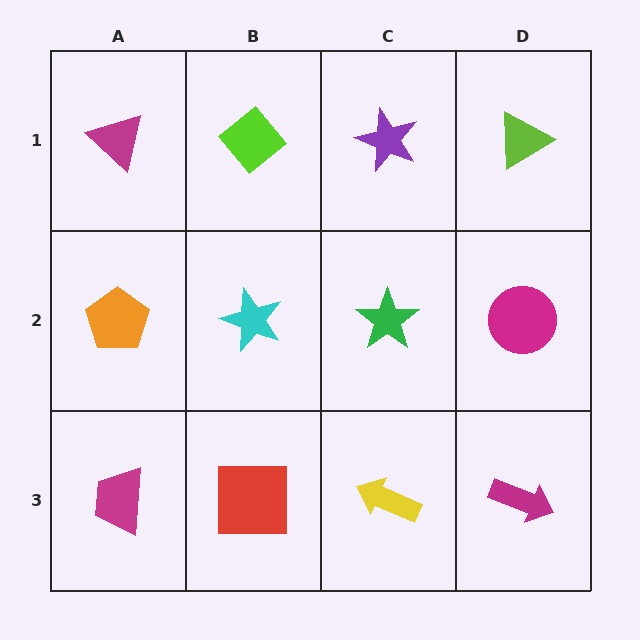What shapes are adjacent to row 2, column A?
A magenta triangle (row 1, column A), a magenta trapezoid (row 3, column A), a cyan star (row 2, column B).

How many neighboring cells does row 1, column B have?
3.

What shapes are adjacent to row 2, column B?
A lime diamond (row 1, column B), a red square (row 3, column B), an orange pentagon (row 2, column A), a green star (row 2, column C).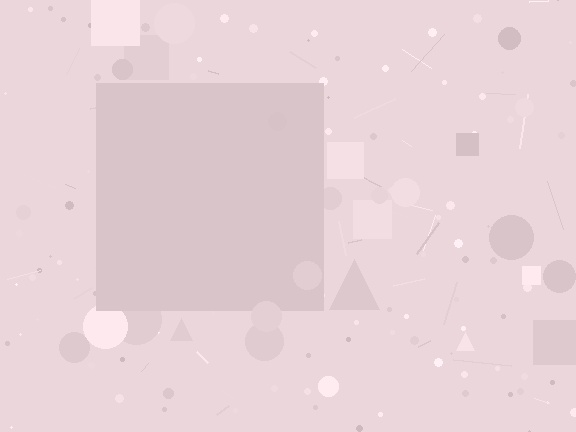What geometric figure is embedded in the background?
A square is embedded in the background.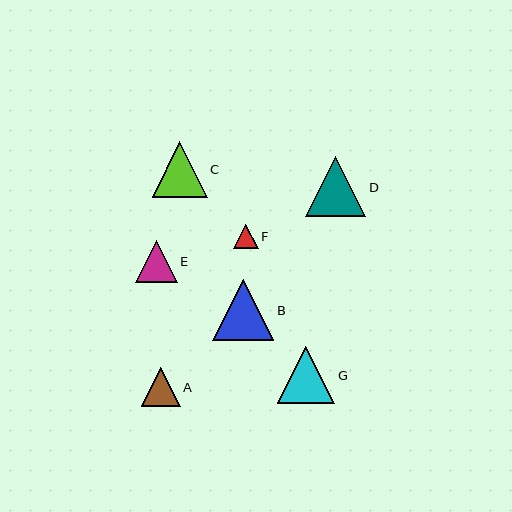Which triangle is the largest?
Triangle B is the largest with a size of approximately 61 pixels.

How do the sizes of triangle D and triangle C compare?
Triangle D and triangle C are approximately the same size.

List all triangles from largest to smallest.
From largest to smallest: B, D, G, C, E, A, F.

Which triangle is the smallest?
Triangle F is the smallest with a size of approximately 24 pixels.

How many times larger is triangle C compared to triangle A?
Triangle C is approximately 1.4 times the size of triangle A.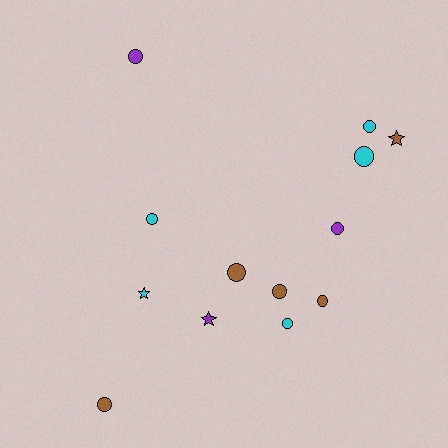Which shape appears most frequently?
Circle, with 10 objects.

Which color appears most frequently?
Brown, with 5 objects.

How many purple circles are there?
There are 2 purple circles.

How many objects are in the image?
There are 13 objects.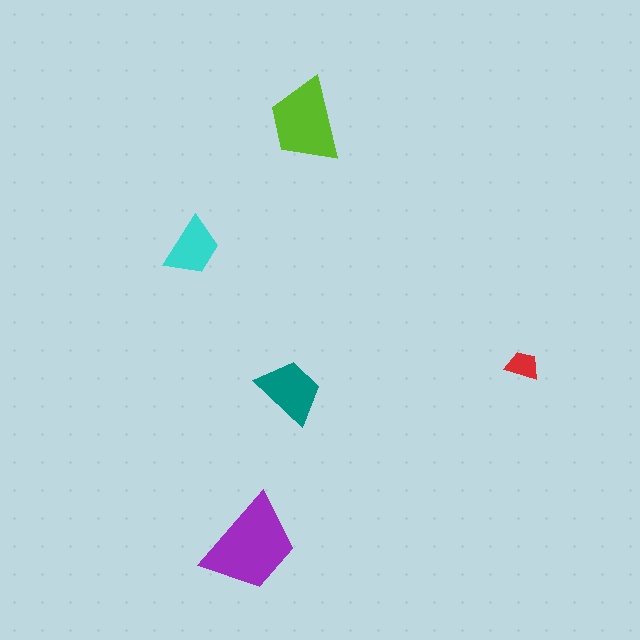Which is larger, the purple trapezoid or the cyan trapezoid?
The purple one.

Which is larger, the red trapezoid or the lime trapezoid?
The lime one.